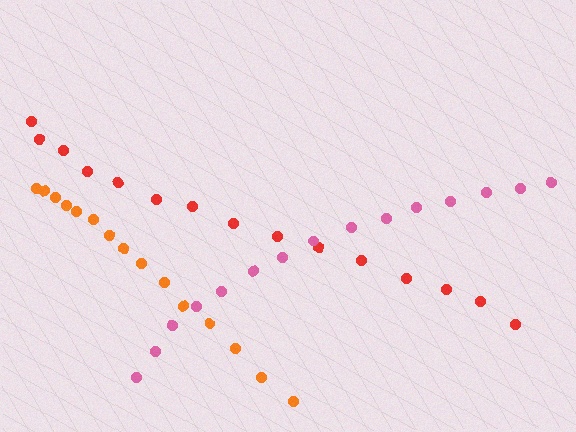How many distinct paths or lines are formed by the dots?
There are 3 distinct paths.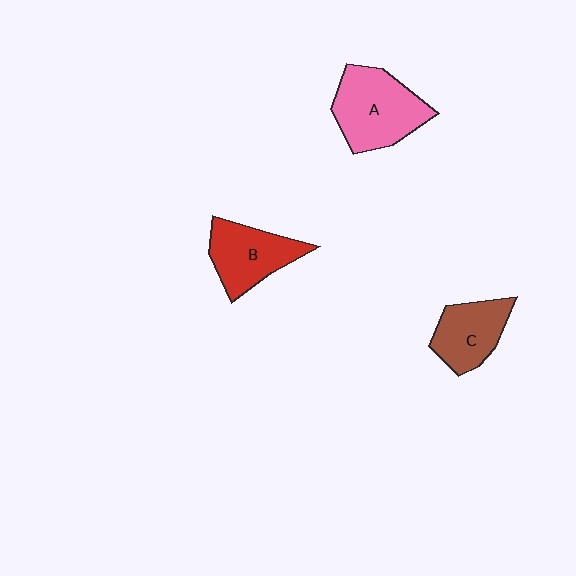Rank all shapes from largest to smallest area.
From largest to smallest: A (pink), B (red), C (brown).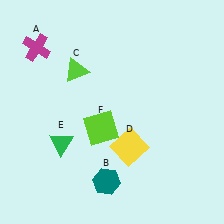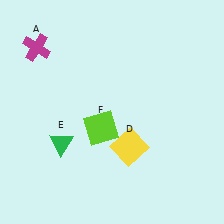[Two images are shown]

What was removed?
The teal hexagon (B), the lime triangle (C) were removed in Image 2.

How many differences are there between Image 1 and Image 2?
There are 2 differences between the two images.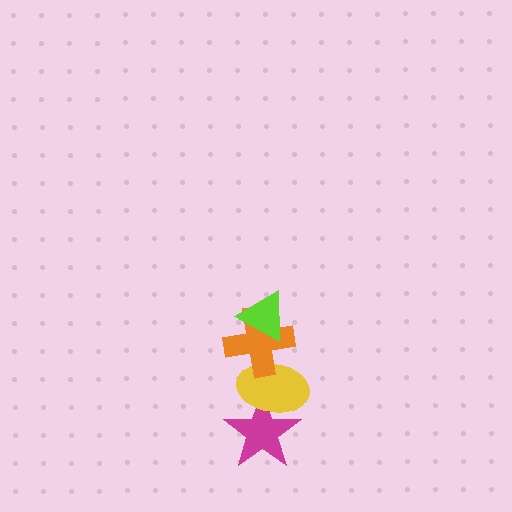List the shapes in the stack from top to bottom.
From top to bottom: the lime triangle, the orange cross, the yellow ellipse, the magenta star.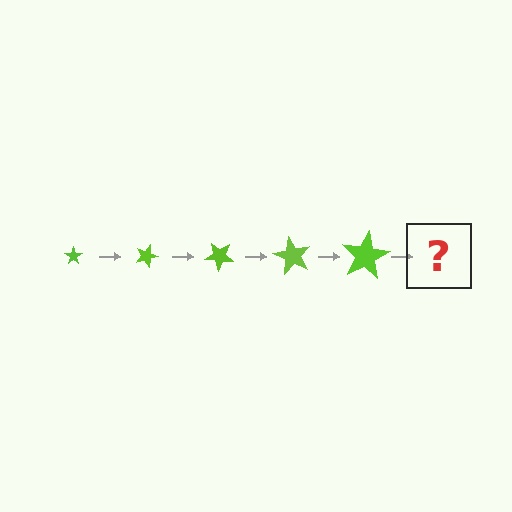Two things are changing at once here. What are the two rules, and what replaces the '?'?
The two rules are that the star grows larger each step and it rotates 20 degrees each step. The '?' should be a star, larger than the previous one and rotated 100 degrees from the start.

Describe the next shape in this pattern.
It should be a star, larger than the previous one and rotated 100 degrees from the start.